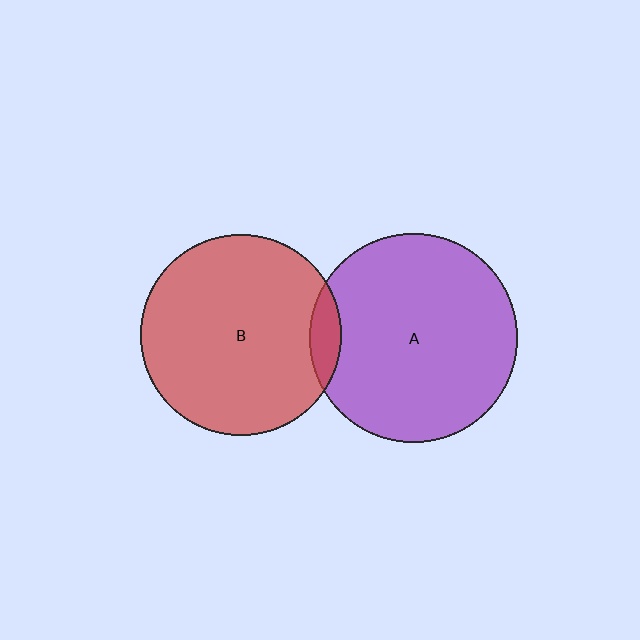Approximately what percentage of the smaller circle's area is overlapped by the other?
Approximately 10%.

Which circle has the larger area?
Circle A (purple).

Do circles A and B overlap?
Yes.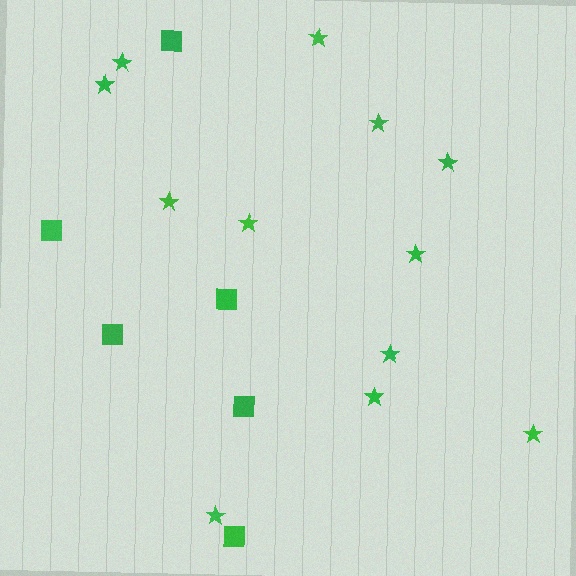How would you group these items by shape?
There are 2 groups: one group of squares (6) and one group of stars (12).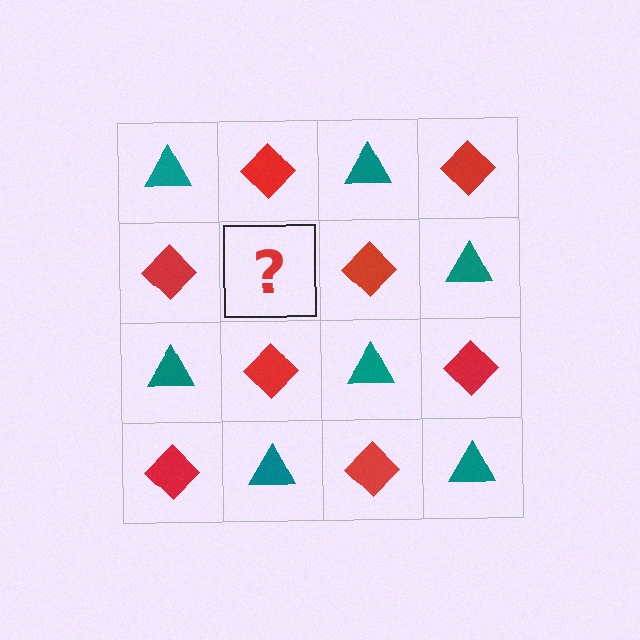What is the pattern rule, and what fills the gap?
The rule is that it alternates teal triangle and red diamond in a checkerboard pattern. The gap should be filled with a teal triangle.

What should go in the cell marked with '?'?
The missing cell should contain a teal triangle.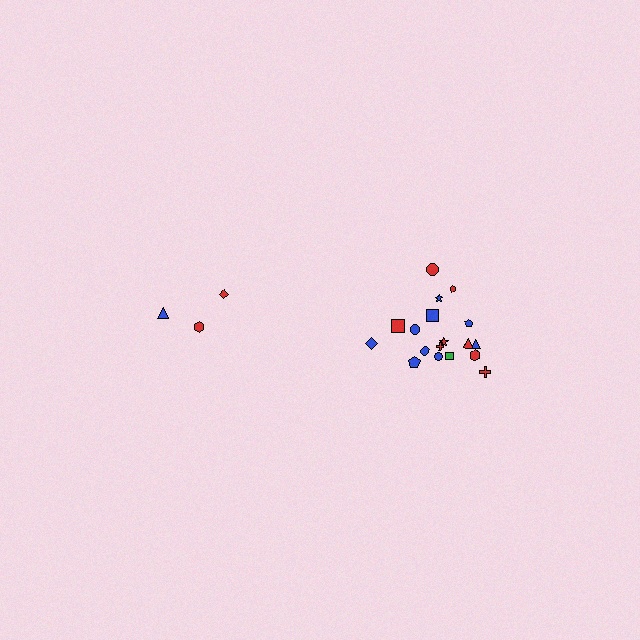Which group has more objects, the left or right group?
The right group.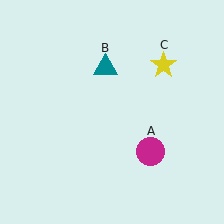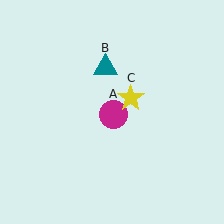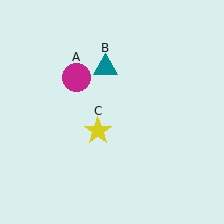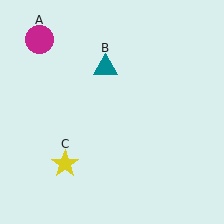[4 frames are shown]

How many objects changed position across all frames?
2 objects changed position: magenta circle (object A), yellow star (object C).